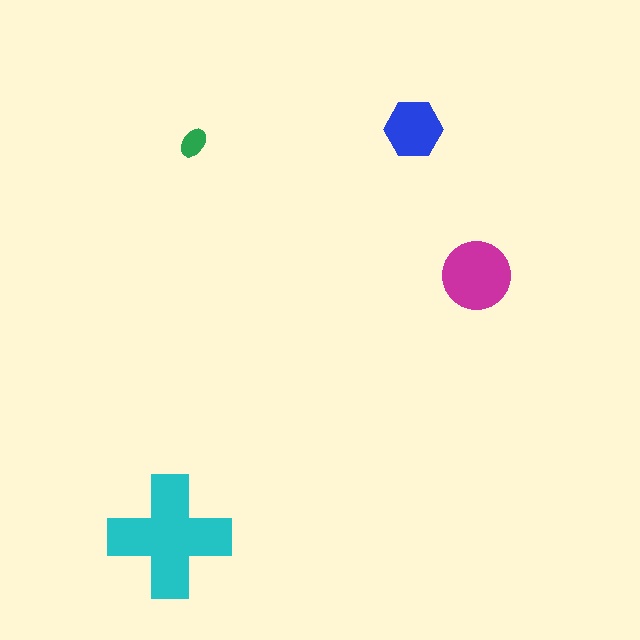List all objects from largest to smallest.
The cyan cross, the magenta circle, the blue hexagon, the green ellipse.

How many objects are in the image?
There are 4 objects in the image.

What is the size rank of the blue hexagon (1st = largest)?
3rd.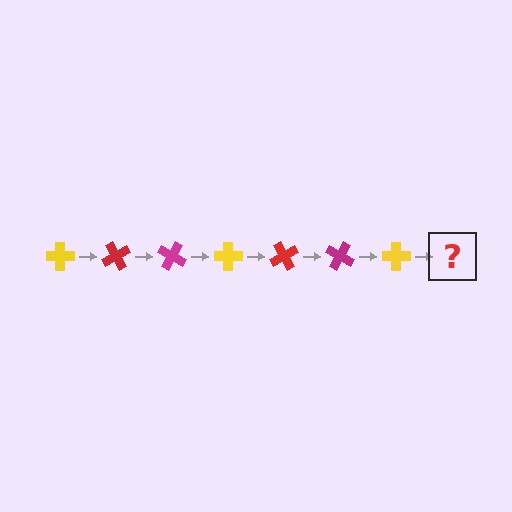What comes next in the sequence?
The next element should be a red cross, rotated 420 degrees from the start.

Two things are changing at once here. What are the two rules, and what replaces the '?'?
The two rules are that it rotates 60 degrees each step and the color cycles through yellow, red, and magenta. The '?' should be a red cross, rotated 420 degrees from the start.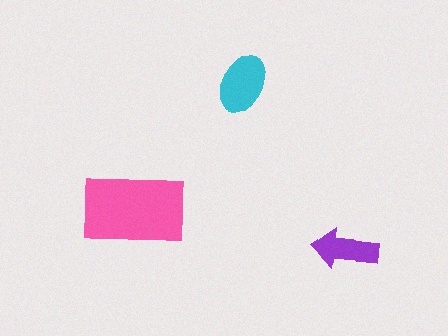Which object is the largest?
The pink rectangle.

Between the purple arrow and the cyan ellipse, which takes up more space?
The cyan ellipse.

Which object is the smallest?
The purple arrow.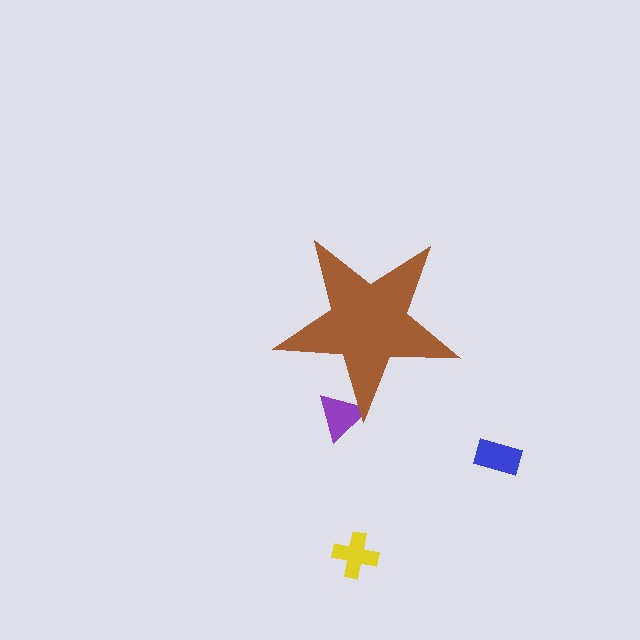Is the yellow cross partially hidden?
No, the yellow cross is fully visible.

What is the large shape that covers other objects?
A brown star.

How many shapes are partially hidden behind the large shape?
1 shape is partially hidden.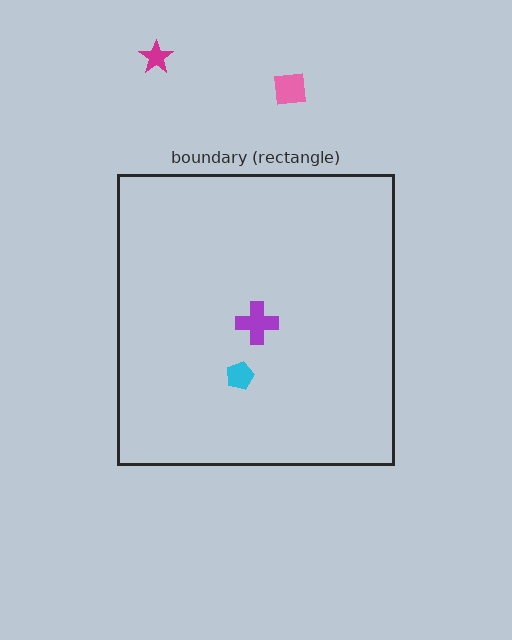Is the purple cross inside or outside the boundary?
Inside.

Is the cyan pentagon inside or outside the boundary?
Inside.